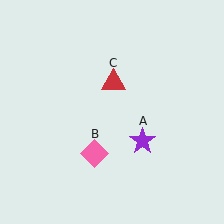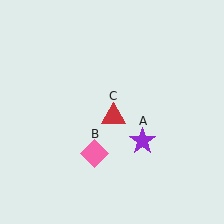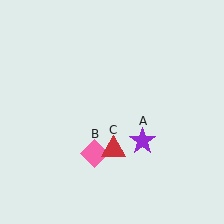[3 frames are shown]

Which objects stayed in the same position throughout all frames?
Purple star (object A) and pink diamond (object B) remained stationary.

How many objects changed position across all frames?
1 object changed position: red triangle (object C).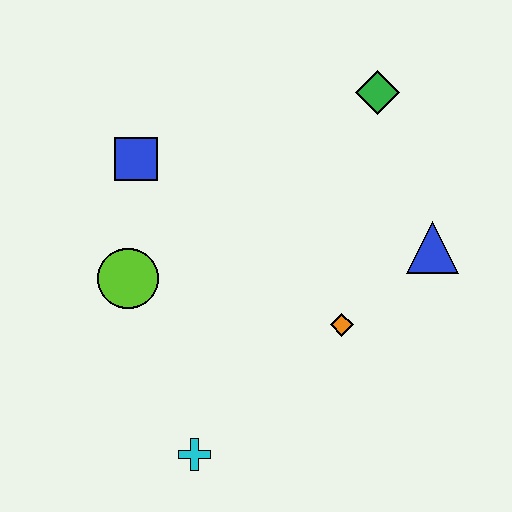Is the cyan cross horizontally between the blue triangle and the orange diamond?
No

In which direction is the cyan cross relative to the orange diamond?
The cyan cross is to the left of the orange diamond.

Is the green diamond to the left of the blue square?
No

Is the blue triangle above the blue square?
No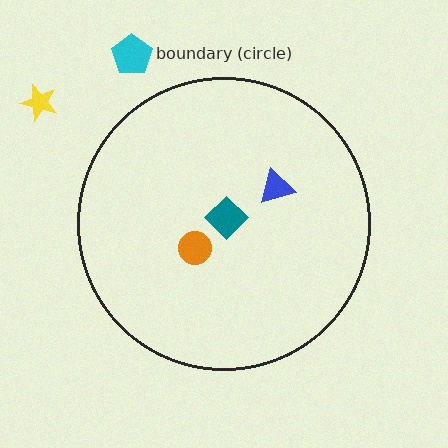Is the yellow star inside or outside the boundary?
Outside.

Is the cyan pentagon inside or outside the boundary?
Outside.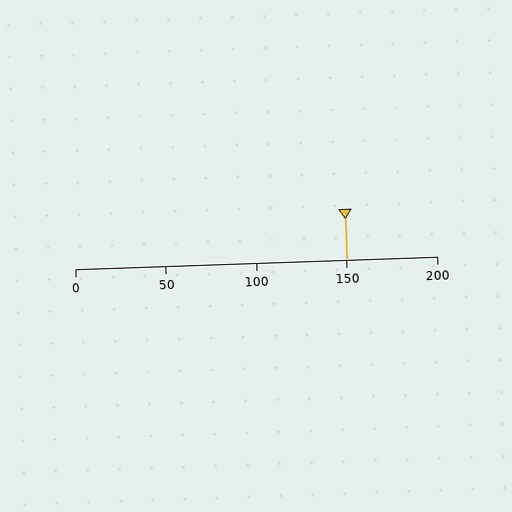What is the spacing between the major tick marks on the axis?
The major ticks are spaced 50 apart.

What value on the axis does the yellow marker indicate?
The marker indicates approximately 150.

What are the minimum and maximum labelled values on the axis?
The axis runs from 0 to 200.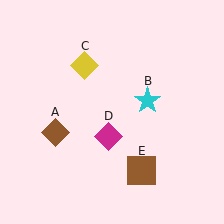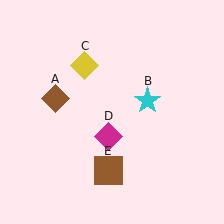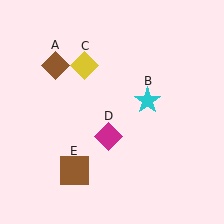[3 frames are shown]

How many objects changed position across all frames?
2 objects changed position: brown diamond (object A), brown square (object E).